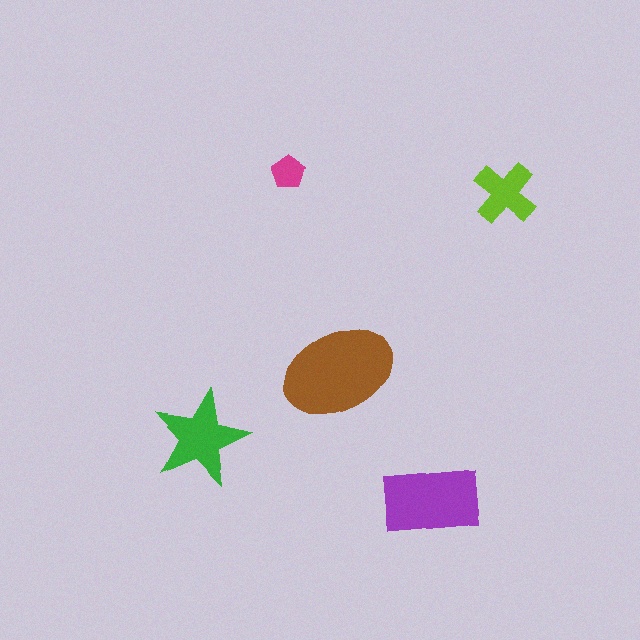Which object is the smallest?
The magenta pentagon.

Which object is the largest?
The brown ellipse.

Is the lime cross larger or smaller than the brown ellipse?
Smaller.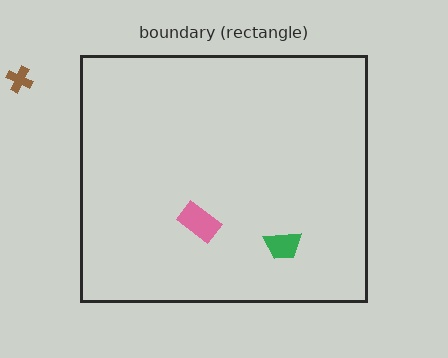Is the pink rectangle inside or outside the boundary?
Inside.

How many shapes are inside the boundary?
2 inside, 1 outside.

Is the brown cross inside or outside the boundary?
Outside.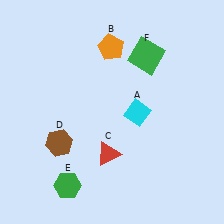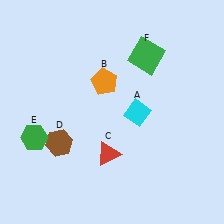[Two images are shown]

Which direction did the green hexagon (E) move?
The green hexagon (E) moved up.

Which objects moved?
The objects that moved are: the orange pentagon (B), the green hexagon (E).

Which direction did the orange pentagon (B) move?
The orange pentagon (B) moved down.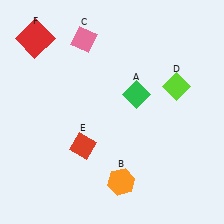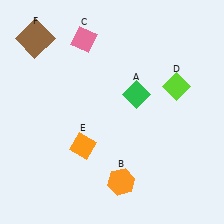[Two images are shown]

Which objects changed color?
E changed from red to orange. F changed from red to brown.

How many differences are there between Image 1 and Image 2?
There are 2 differences between the two images.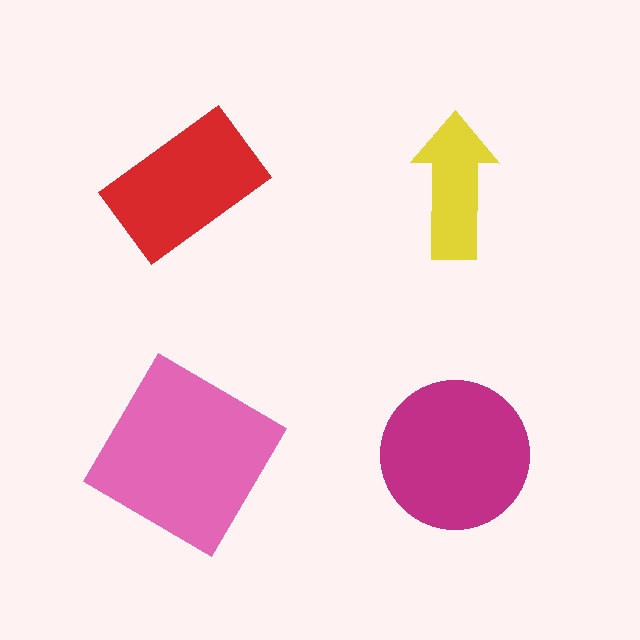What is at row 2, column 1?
A pink diamond.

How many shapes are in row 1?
2 shapes.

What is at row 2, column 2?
A magenta circle.